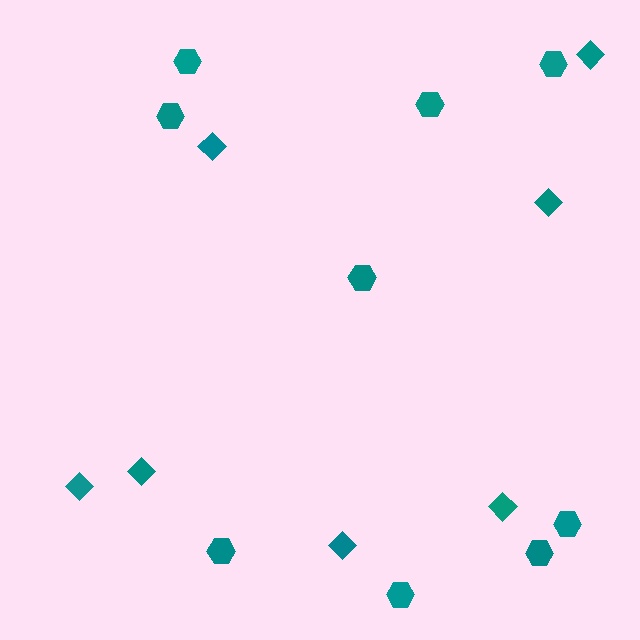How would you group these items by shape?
There are 2 groups: one group of diamonds (7) and one group of hexagons (9).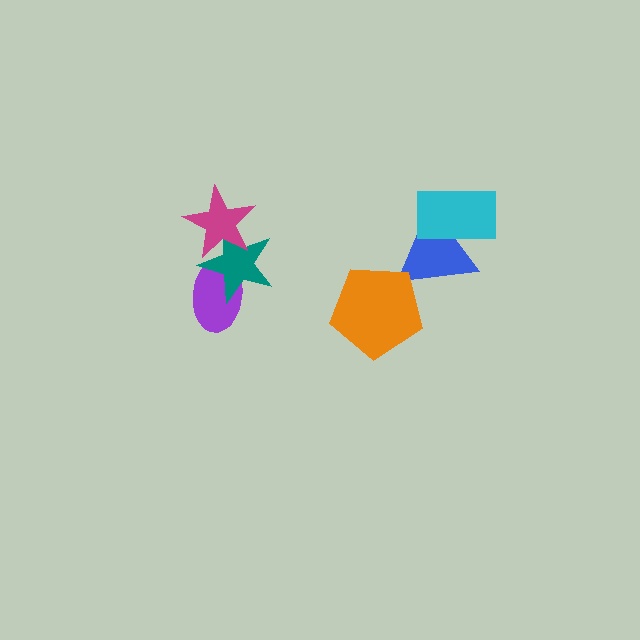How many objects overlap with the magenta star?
1 object overlaps with the magenta star.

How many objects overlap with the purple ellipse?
1 object overlaps with the purple ellipse.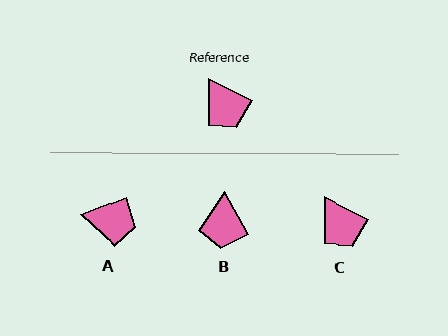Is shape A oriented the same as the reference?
No, it is off by about 47 degrees.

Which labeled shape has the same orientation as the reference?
C.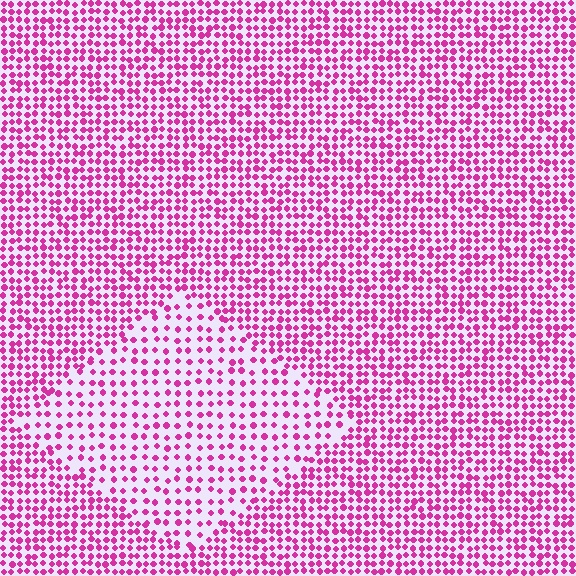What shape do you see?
I see a diamond.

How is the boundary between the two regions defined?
The boundary is defined by a change in element density (approximately 1.9x ratio). All elements are the same color, size, and shape.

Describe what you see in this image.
The image contains small magenta elements arranged at two different densities. A diamond-shaped region is visible where the elements are less densely packed than the surrounding area.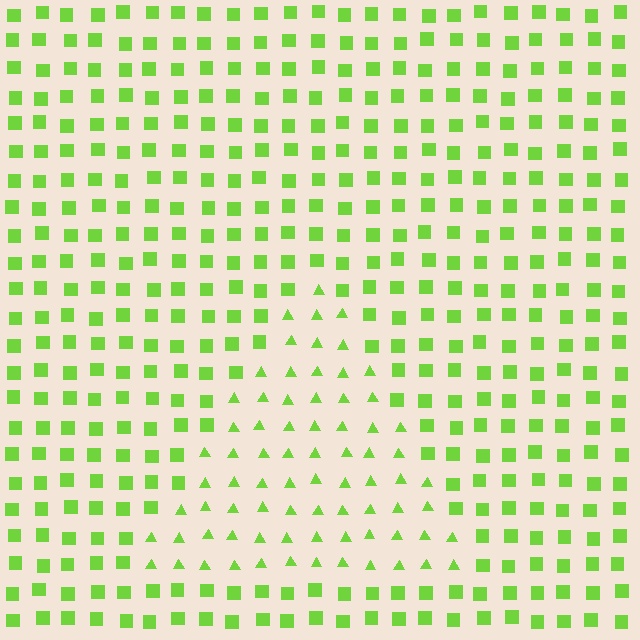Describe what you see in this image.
The image is filled with small lime elements arranged in a uniform grid. A triangle-shaped region contains triangles, while the surrounding area contains squares. The boundary is defined purely by the change in element shape.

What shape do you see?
I see a triangle.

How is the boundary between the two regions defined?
The boundary is defined by a change in element shape: triangles inside vs. squares outside. All elements share the same color and spacing.